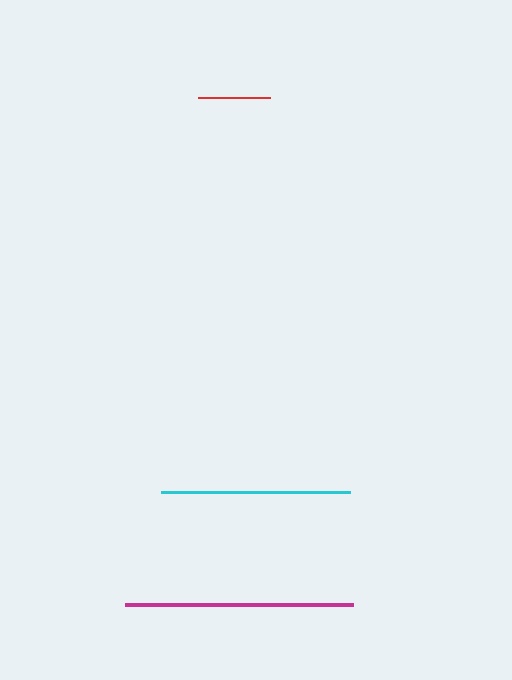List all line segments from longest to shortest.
From longest to shortest: magenta, cyan, red.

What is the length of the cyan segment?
The cyan segment is approximately 189 pixels long.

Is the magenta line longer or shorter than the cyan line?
The magenta line is longer than the cyan line.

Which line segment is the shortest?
The red line is the shortest at approximately 72 pixels.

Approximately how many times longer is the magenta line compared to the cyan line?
The magenta line is approximately 1.2 times the length of the cyan line.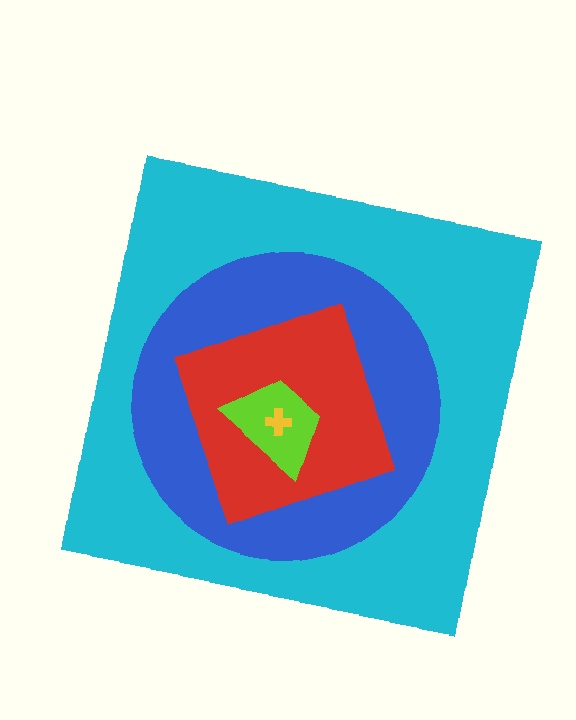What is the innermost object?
The yellow cross.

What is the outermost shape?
The cyan square.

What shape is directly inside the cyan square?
The blue circle.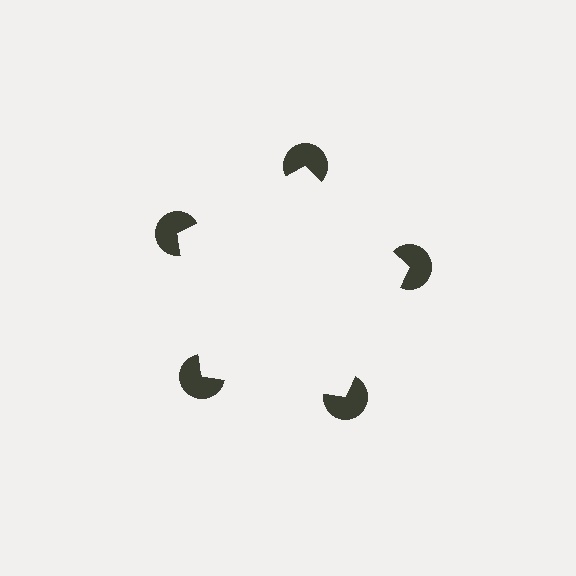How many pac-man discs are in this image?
There are 5 — one at each vertex of the illusory pentagon.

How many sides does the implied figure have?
5 sides.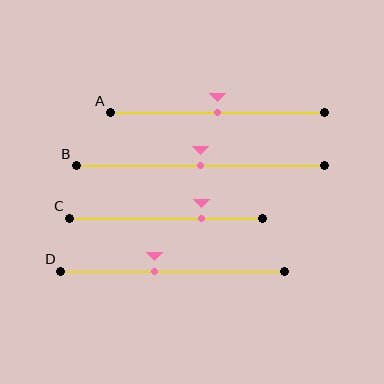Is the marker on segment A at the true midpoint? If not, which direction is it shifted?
Yes, the marker on segment A is at the true midpoint.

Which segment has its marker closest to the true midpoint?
Segment A has its marker closest to the true midpoint.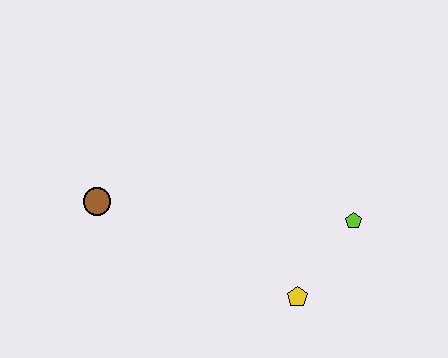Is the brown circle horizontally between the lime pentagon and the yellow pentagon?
No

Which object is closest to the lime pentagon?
The yellow pentagon is closest to the lime pentagon.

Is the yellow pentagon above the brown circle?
No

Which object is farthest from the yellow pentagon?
The brown circle is farthest from the yellow pentagon.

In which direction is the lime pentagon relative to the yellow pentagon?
The lime pentagon is above the yellow pentagon.